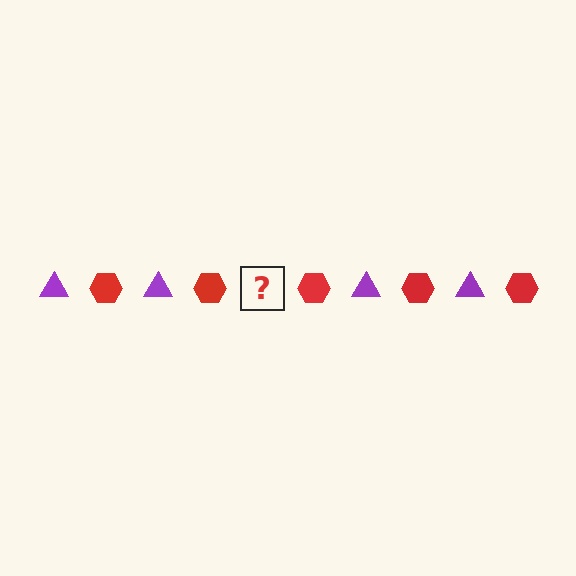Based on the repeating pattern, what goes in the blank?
The blank should be a purple triangle.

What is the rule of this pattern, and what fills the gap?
The rule is that the pattern alternates between purple triangle and red hexagon. The gap should be filled with a purple triangle.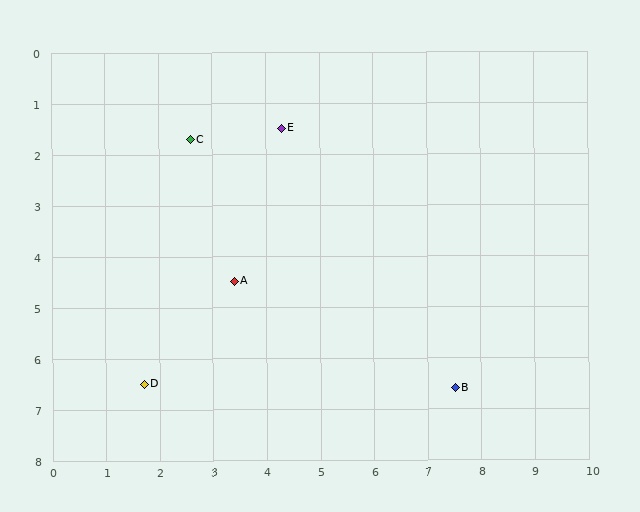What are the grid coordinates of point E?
Point E is at approximately (4.3, 1.5).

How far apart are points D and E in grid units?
Points D and E are about 5.6 grid units apart.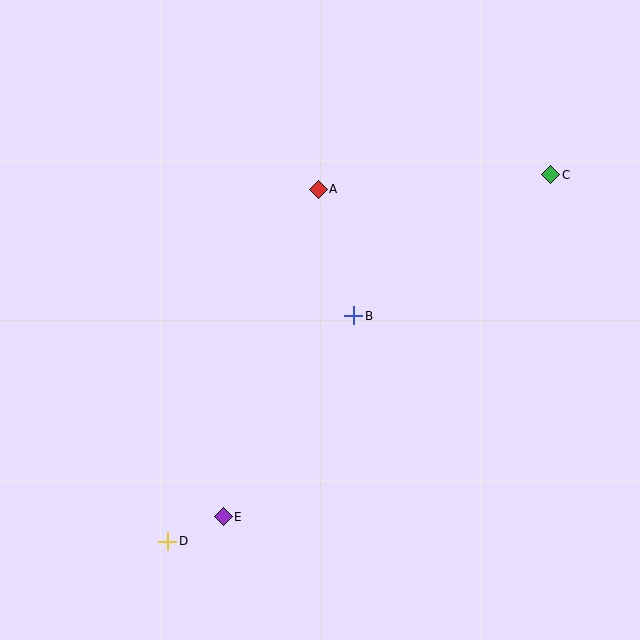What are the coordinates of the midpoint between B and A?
The midpoint between B and A is at (336, 253).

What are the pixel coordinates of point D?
Point D is at (168, 541).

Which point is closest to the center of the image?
Point B at (354, 316) is closest to the center.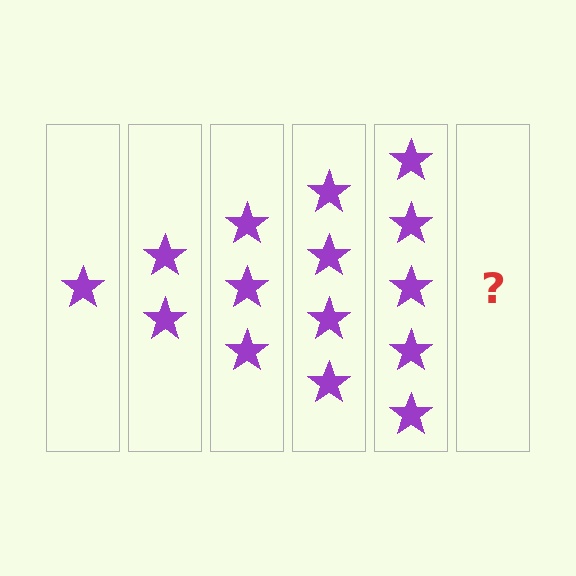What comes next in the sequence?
The next element should be 6 stars.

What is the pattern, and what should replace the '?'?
The pattern is that each step adds one more star. The '?' should be 6 stars.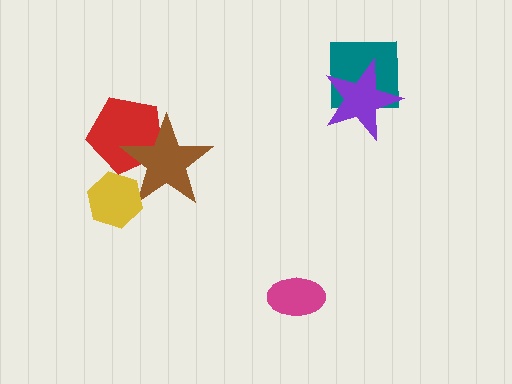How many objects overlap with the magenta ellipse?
0 objects overlap with the magenta ellipse.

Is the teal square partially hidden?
Yes, it is partially covered by another shape.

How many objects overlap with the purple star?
1 object overlaps with the purple star.